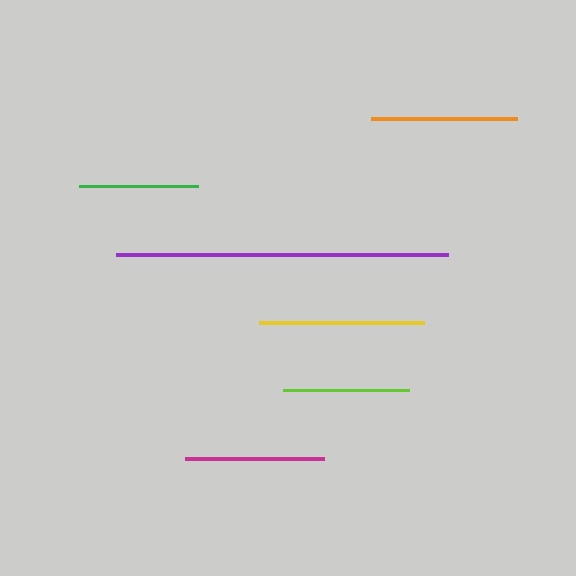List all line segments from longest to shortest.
From longest to shortest: purple, yellow, orange, magenta, lime, green.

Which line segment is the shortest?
The green line is the shortest at approximately 119 pixels.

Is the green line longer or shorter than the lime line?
The lime line is longer than the green line.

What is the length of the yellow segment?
The yellow segment is approximately 166 pixels long.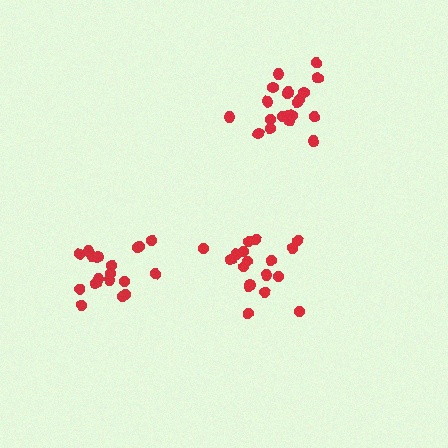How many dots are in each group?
Group 1: 18 dots, Group 2: 18 dots, Group 3: 20 dots (56 total).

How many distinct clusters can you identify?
There are 3 distinct clusters.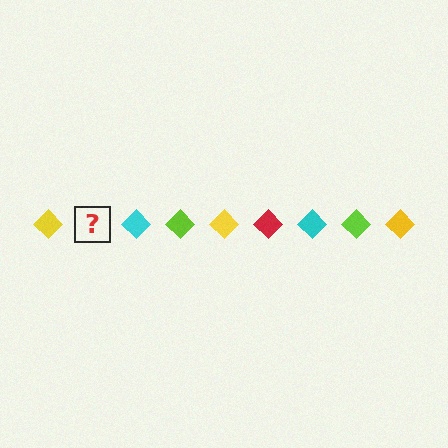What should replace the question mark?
The question mark should be replaced with a red diamond.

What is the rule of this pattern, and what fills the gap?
The rule is that the pattern cycles through yellow, red, cyan, lime diamonds. The gap should be filled with a red diamond.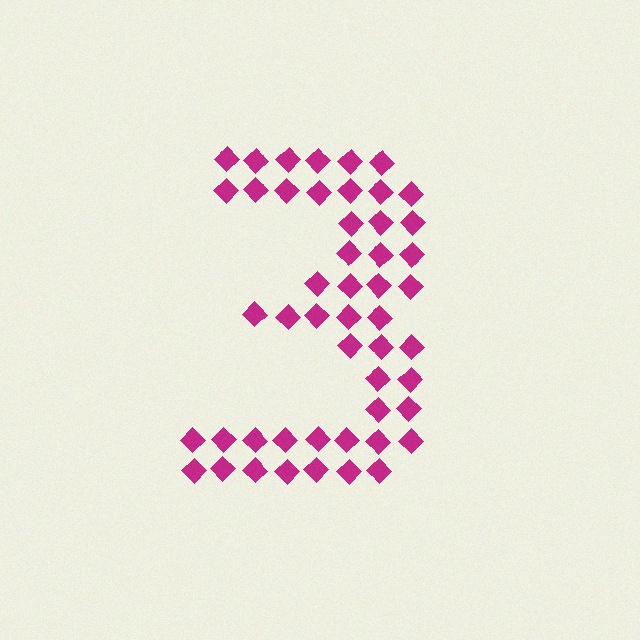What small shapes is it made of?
It is made of small diamonds.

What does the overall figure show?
The overall figure shows the digit 3.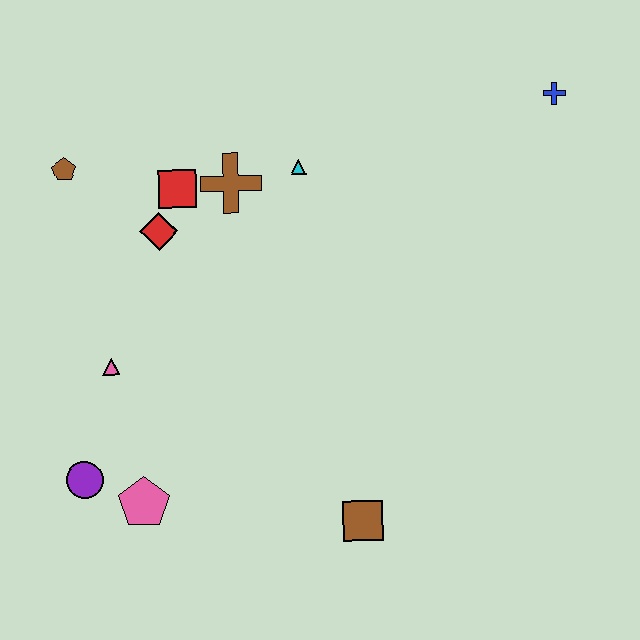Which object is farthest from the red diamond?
The blue cross is farthest from the red diamond.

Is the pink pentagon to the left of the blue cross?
Yes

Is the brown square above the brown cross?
No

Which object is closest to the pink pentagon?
The purple circle is closest to the pink pentagon.